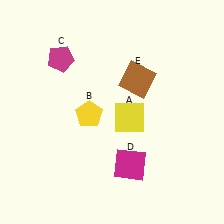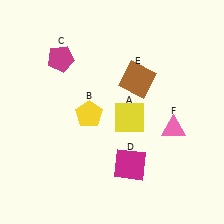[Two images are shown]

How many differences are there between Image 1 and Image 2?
There is 1 difference between the two images.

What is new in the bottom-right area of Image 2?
A pink triangle (F) was added in the bottom-right area of Image 2.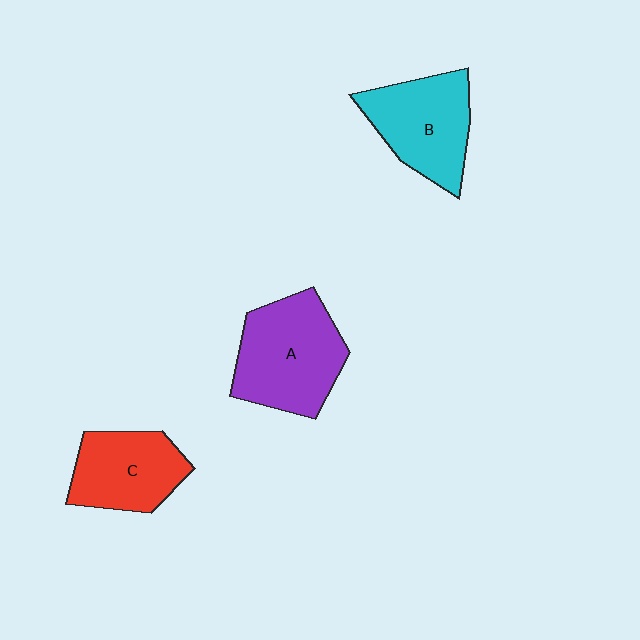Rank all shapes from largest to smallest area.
From largest to smallest: A (purple), B (cyan), C (red).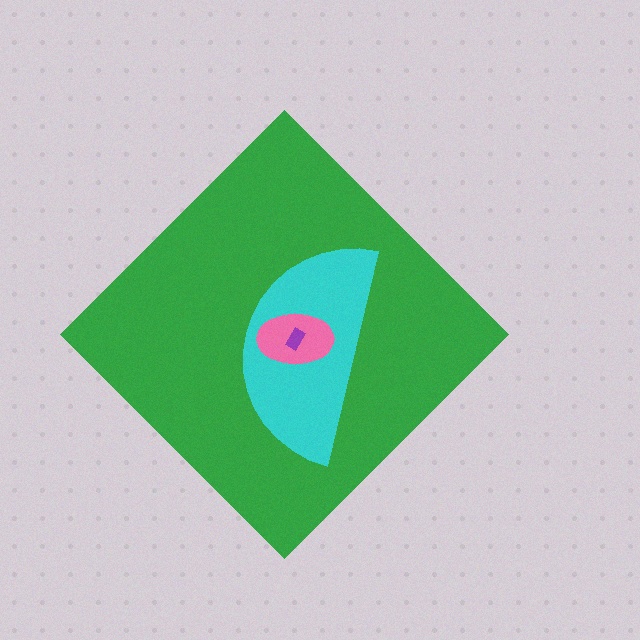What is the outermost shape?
The green diamond.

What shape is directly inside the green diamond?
The cyan semicircle.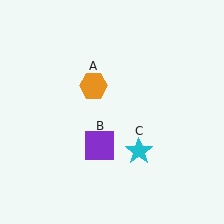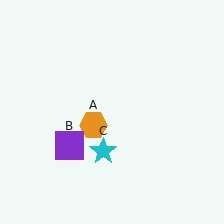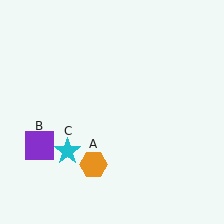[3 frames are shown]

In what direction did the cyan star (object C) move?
The cyan star (object C) moved left.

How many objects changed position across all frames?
3 objects changed position: orange hexagon (object A), purple square (object B), cyan star (object C).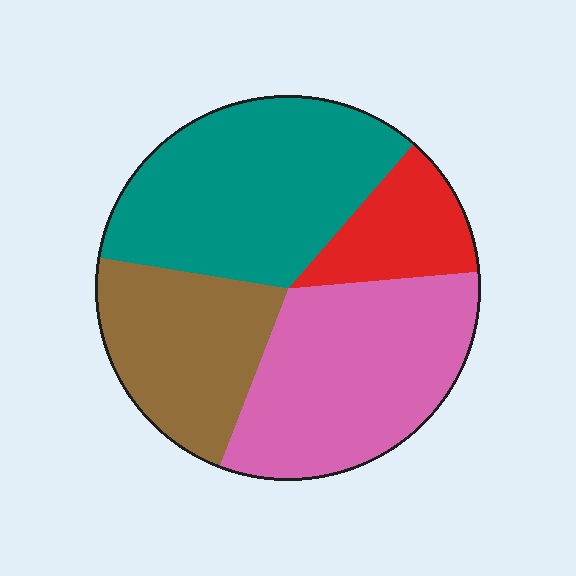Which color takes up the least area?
Red, at roughly 10%.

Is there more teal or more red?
Teal.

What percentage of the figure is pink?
Pink takes up about one third (1/3) of the figure.